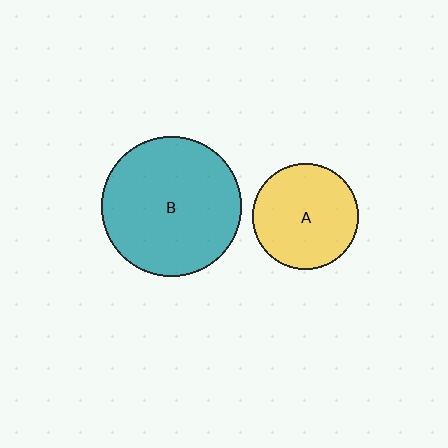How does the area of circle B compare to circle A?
Approximately 1.8 times.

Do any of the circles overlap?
No, none of the circles overlap.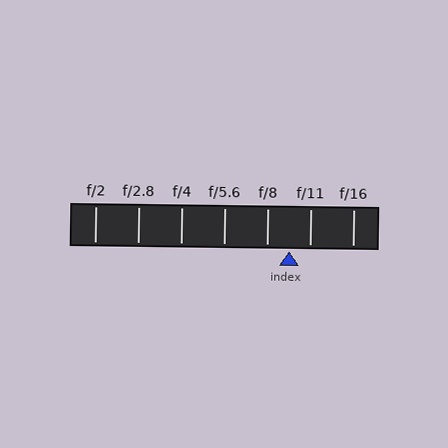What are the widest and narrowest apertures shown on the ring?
The widest aperture shown is f/2 and the narrowest is f/16.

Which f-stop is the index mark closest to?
The index mark is closest to f/11.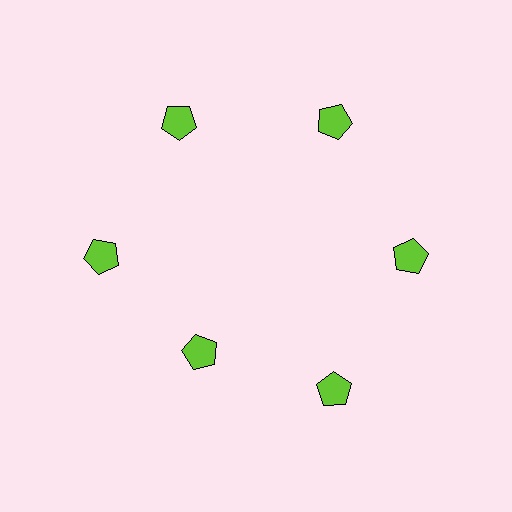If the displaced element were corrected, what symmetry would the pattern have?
It would have 6-fold rotational symmetry — the pattern would map onto itself every 60 degrees.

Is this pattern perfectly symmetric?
No. The 6 lime pentagons are arranged in a ring, but one element near the 7 o'clock position is pulled inward toward the center, breaking the 6-fold rotational symmetry.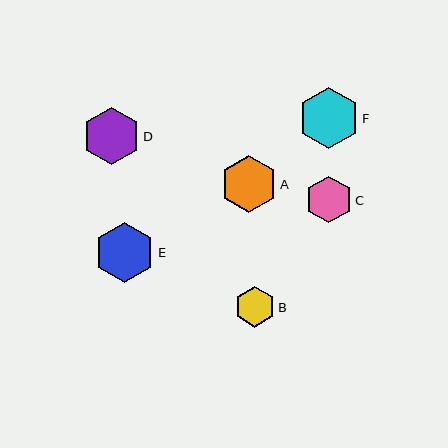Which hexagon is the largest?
Hexagon F is the largest with a size of approximately 61 pixels.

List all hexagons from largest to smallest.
From largest to smallest: F, E, A, D, C, B.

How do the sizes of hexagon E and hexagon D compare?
Hexagon E and hexagon D are approximately the same size.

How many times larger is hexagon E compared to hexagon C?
Hexagon E is approximately 1.3 times the size of hexagon C.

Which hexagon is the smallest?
Hexagon B is the smallest with a size of approximately 41 pixels.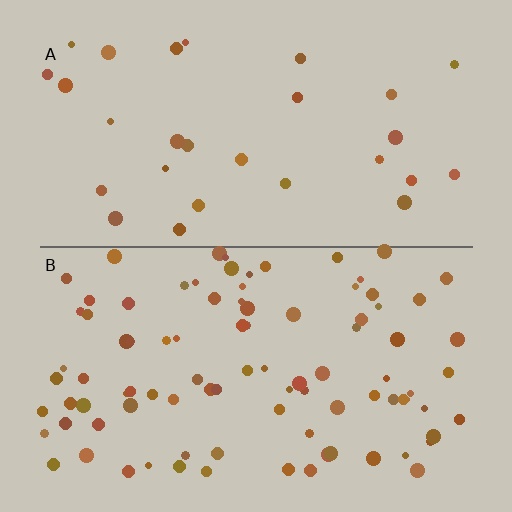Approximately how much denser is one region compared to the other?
Approximately 3.2× — region B over region A.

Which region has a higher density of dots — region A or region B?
B (the bottom).